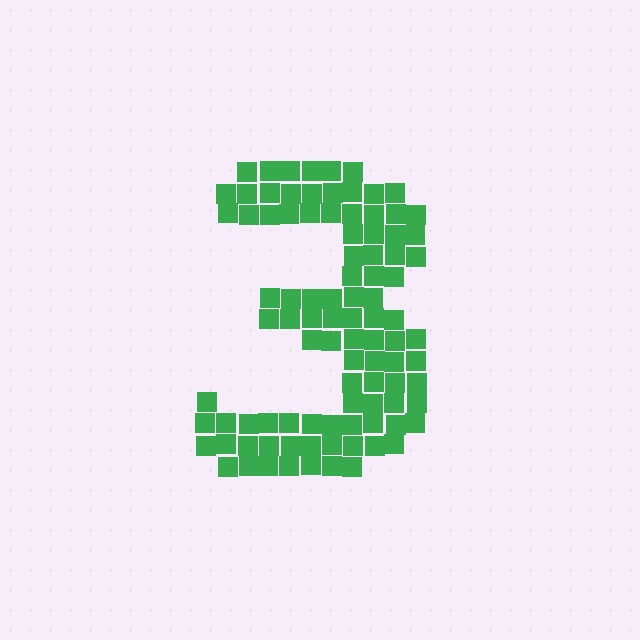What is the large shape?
The large shape is the digit 3.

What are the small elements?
The small elements are squares.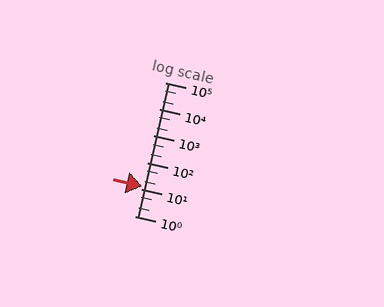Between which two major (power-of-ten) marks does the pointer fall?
The pointer is between 10 and 100.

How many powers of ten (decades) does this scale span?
The scale spans 5 decades, from 1 to 100000.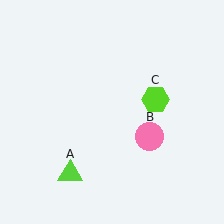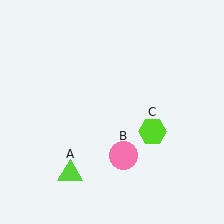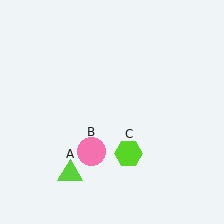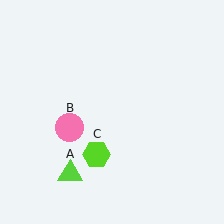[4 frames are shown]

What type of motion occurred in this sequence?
The pink circle (object B), lime hexagon (object C) rotated clockwise around the center of the scene.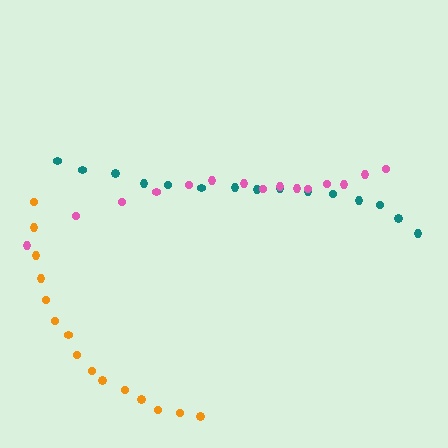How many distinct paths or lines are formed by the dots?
There are 3 distinct paths.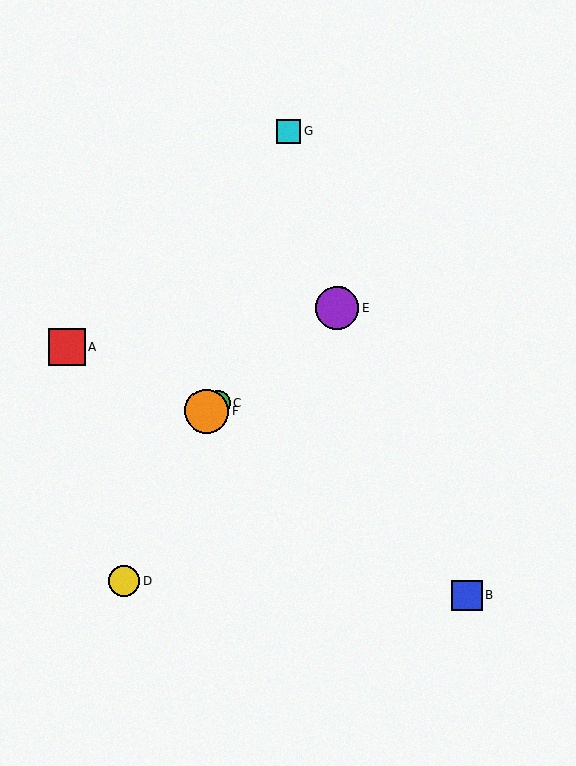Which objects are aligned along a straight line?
Objects C, E, F are aligned along a straight line.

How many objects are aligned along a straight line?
3 objects (C, E, F) are aligned along a straight line.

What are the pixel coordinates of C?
Object C is at (218, 402).